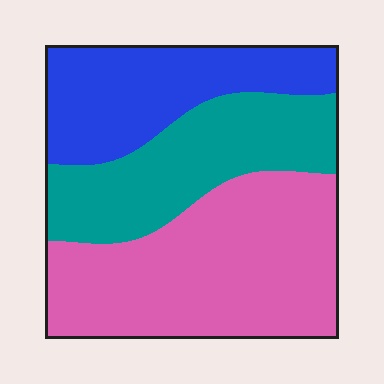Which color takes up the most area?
Pink, at roughly 45%.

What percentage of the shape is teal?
Teal covers about 30% of the shape.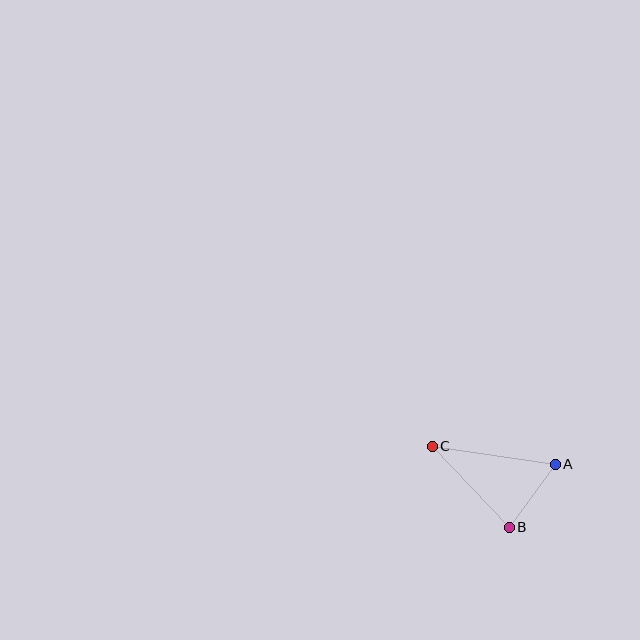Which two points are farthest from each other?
Points A and C are farthest from each other.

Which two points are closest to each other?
Points A and B are closest to each other.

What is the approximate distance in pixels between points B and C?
The distance between B and C is approximately 112 pixels.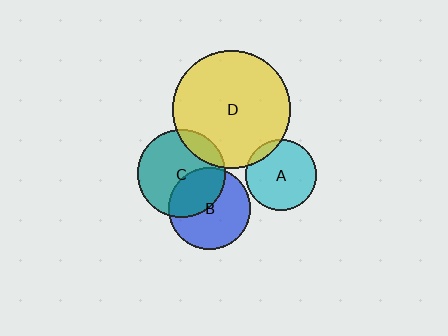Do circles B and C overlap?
Yes.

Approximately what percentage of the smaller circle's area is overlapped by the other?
Approximately 40%.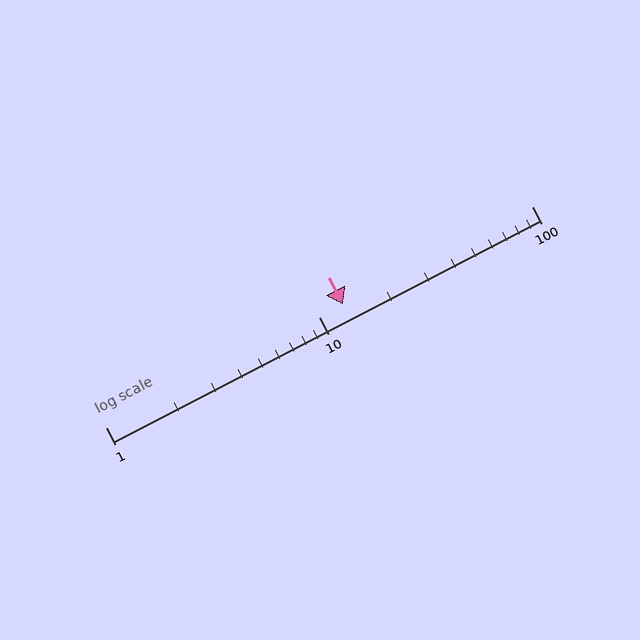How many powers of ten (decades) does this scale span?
The scale spans 2 decades, from 1 to 100.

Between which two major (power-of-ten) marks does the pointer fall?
The pointer is between 10 and 100.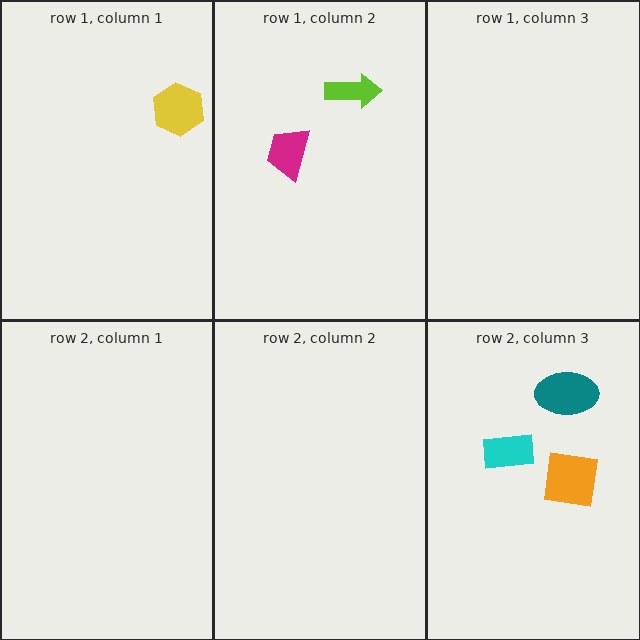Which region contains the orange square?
The row 2, column 3 region.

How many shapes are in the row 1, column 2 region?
2.